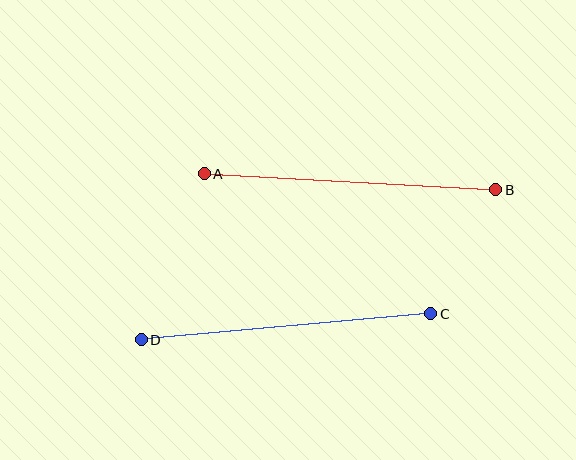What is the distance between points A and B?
The distance is approximately 292 pixels.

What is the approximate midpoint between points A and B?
The midpoint is at approximately (350, 182) pixels.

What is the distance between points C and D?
The distance is approximately 291 pixels.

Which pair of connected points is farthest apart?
Points A and B are farthest apart.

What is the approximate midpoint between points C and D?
The midpoint is at approximately (286, 327) pixels.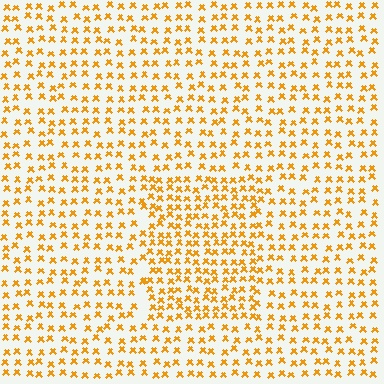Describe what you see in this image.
The image contains small orange elements arranged at two different densities. A rectangle-shaped region is visible where the elements are more densely packed than the surrounding area.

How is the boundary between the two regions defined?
The boundary is defined by a change in element density (approximately 1.6x ratio). All elements are the same color, size, and shape.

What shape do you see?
I see a rectangle.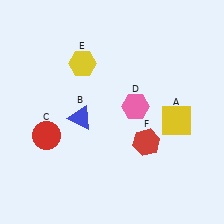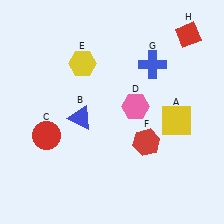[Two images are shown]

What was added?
A blue cross (G), a red diamond (H) were added in Image 2.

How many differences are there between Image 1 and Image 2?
There are 2 differences between the two images.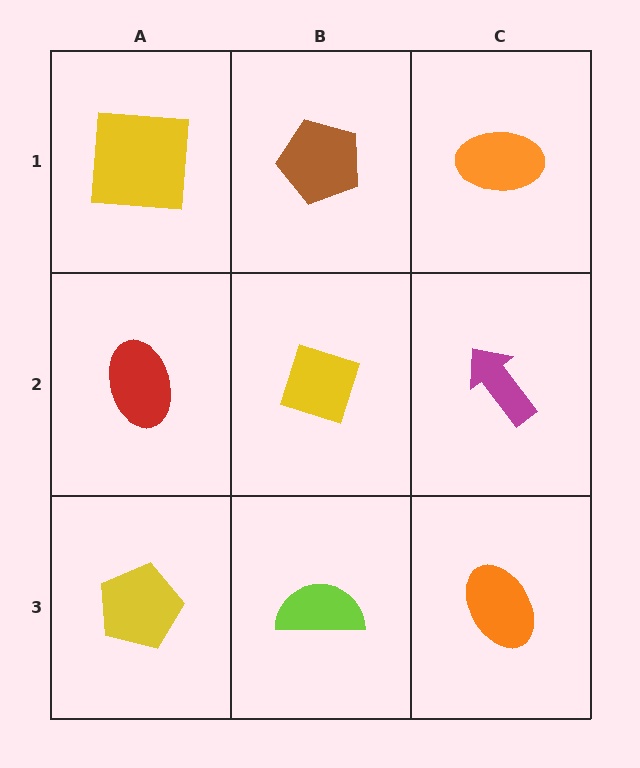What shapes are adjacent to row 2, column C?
An orange ellipse (row 1, column C), an orange ellipse (row 3, column C), a yellow diamond (row 2, column B).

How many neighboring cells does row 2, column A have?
3.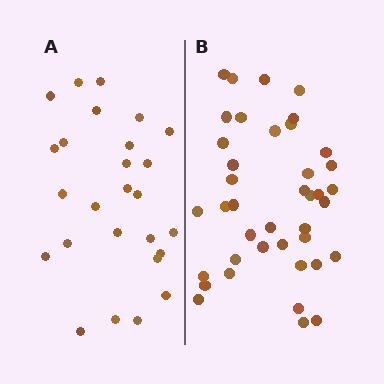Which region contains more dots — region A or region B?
Region B (the right region) has more dots.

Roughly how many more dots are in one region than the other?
Region B has approximately 15 more dots than region A.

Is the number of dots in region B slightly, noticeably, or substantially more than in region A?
Region B has substantially more. The ratio is roughly 1.5 to 1.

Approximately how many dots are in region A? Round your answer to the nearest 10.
About 30 dots. (The exact count is 26, which rounds to 30.)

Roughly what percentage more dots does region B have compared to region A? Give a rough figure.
About 55% more.